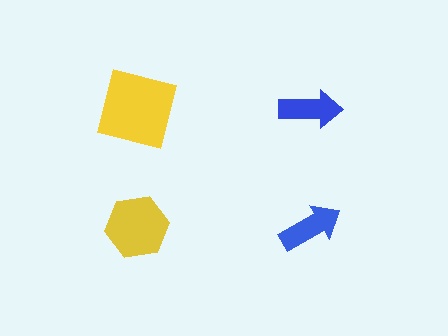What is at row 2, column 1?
A yellow hexagon.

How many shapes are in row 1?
2 shapes.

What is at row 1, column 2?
A blue arrow.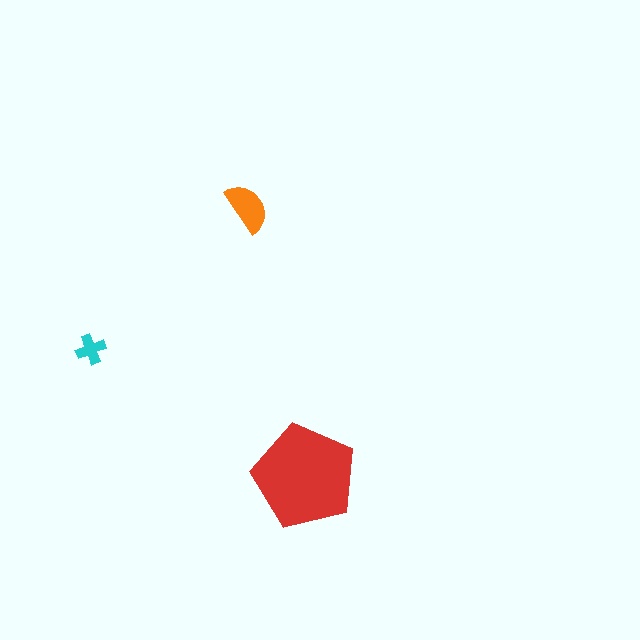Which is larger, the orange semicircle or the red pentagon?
The red pentagon.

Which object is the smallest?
The cyan cross.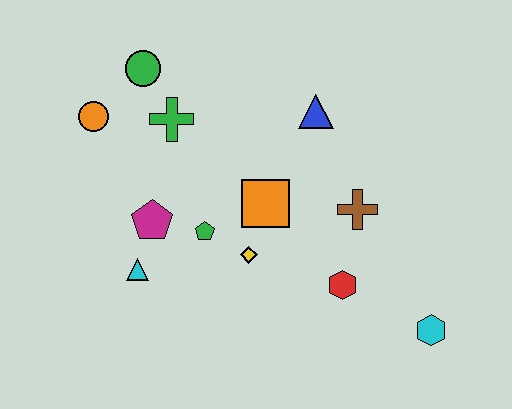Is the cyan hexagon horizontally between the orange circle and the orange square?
No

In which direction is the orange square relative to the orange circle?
The orange square is to the right of the orange circle.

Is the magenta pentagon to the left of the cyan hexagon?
Yes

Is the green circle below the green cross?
No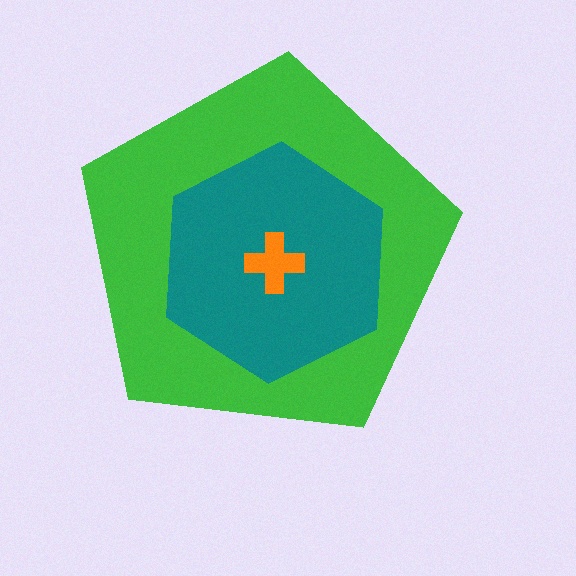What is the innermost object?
The orange cross.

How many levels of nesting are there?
3.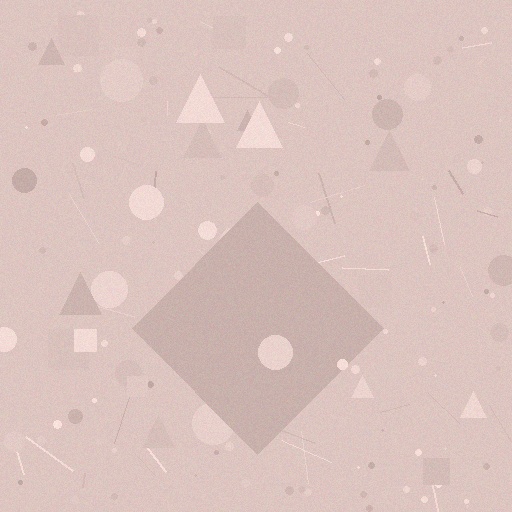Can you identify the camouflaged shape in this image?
The camouflaged shape is a diamond.